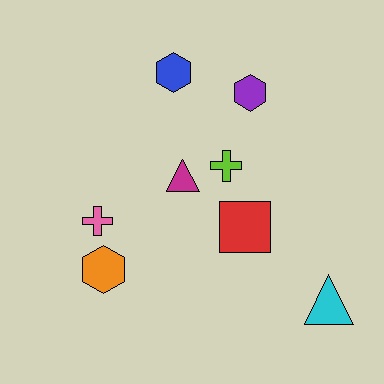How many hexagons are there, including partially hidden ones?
There are 3 hexagons.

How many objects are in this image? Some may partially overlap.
There are 8 objects.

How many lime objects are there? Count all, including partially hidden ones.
There is 1 lime object.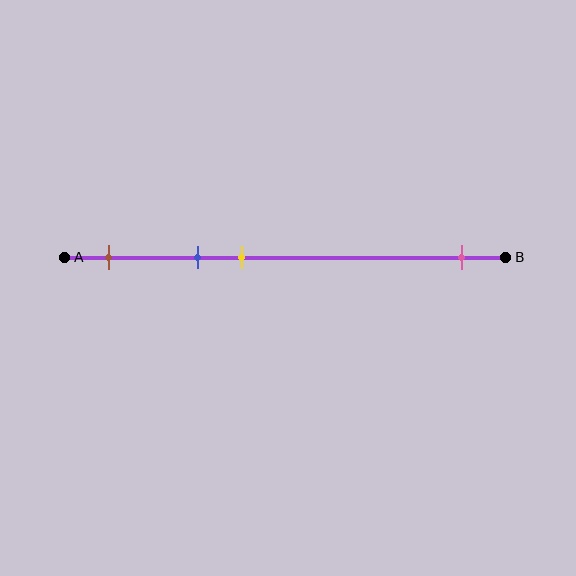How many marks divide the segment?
There are 4 marks dividing the segment.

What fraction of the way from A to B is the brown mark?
The brown mark is approximately 10% (0.1) of the way from A to B.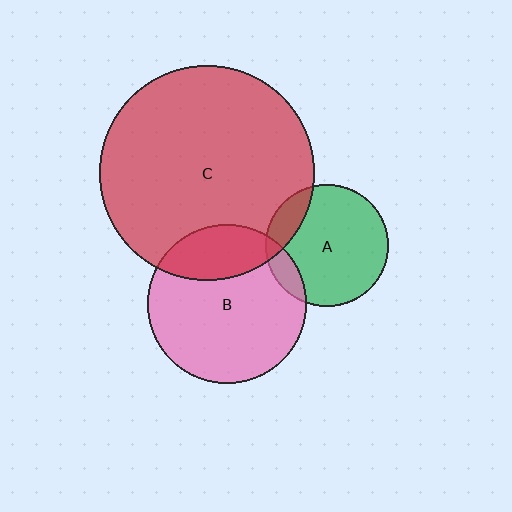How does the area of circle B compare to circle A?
Approximately 1.7 times.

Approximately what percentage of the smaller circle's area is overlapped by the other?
Approximately 25%.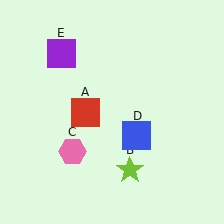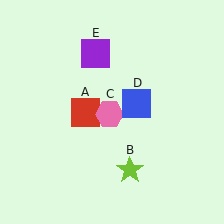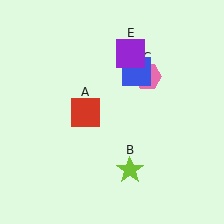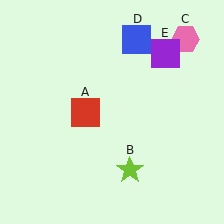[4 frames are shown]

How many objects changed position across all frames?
3 objects changed position: pink hexagon (object C), blue square (object D), purple square (object E).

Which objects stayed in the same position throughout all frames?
Red square (object A) and lime star (object B) remained stationary.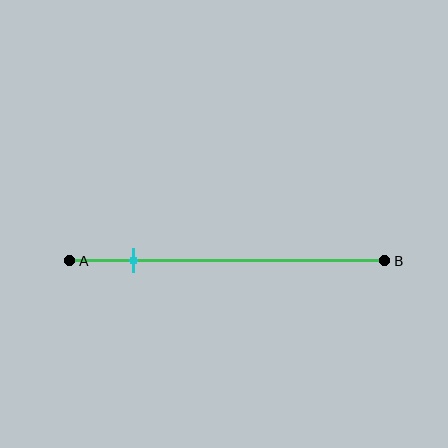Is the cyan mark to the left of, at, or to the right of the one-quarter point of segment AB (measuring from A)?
The cyan mark is to the left of the one-quarter point of segment AB.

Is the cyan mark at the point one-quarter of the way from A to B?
No, the mark is at about 20% from A, not at the 25% one-quarter point.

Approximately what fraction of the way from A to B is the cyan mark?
The cyan mark is approximately 20% of the way from A to B.